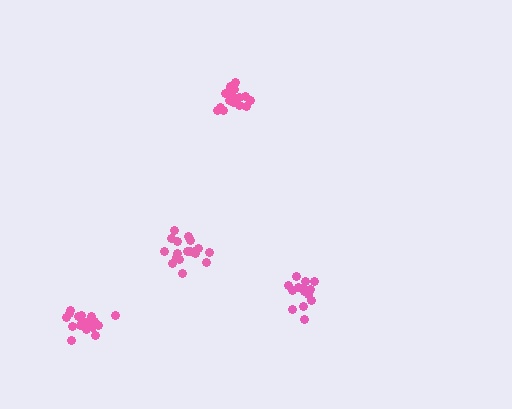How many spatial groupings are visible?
There are 4 spatial groupings.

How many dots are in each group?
Group 1: 15 dots, Group 2: 20 dots, Group 3: 18 dots, Group 4: 20 dots (73 total).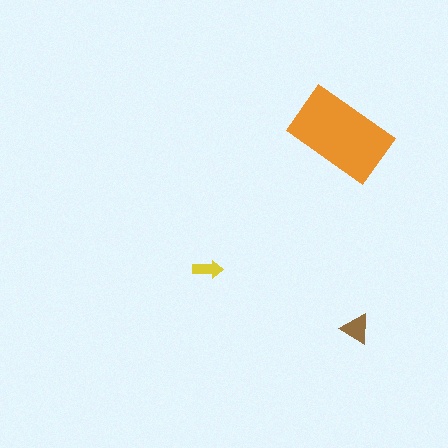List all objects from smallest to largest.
The yellow arrow, the brown triangle, the orange rectangle.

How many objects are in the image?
There are 3 objects in the image.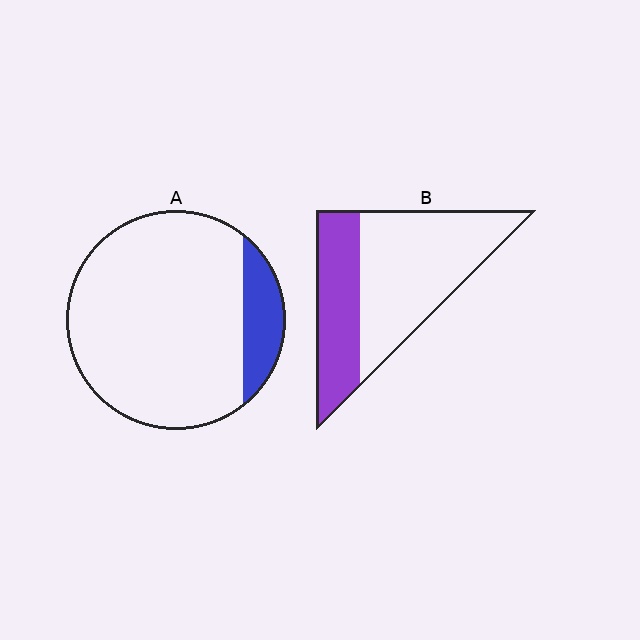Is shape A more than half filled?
No.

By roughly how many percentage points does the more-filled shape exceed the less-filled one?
By roughly 20 percentage points (B over A).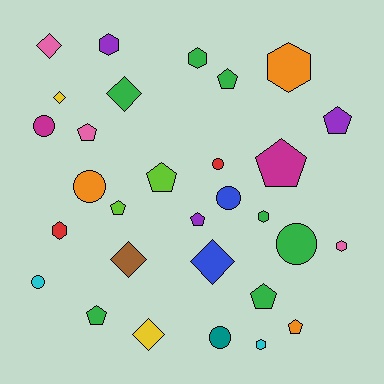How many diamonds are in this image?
There are 6 diamonds.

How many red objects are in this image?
There are 2 red objects.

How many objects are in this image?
There are 30 objects.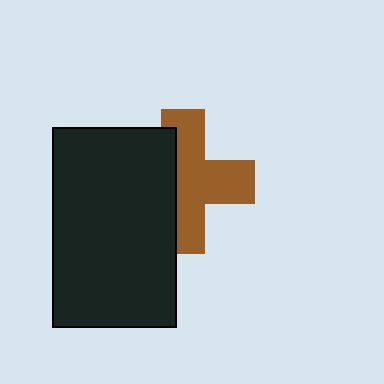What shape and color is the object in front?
The object in front is a black rectangle.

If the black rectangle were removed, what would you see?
You would see the complete brown cross.